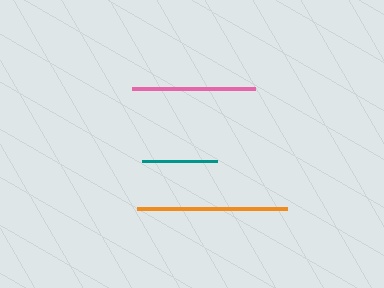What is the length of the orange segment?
The orange segment is approximately 150 pixels long.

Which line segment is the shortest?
The teal line is the shortest at approximately 75 pixels.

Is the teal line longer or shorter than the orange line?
The orange line is longer than the teal line.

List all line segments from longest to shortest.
From longest to shortest: orange, pink, teal.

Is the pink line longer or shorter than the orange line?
The orange line is longer than the pink line.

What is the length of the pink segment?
The pink segment is approximately 122 pixels long.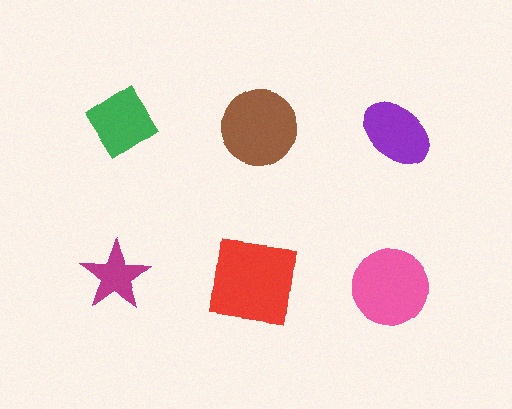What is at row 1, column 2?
A brown circle.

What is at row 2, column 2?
A red square.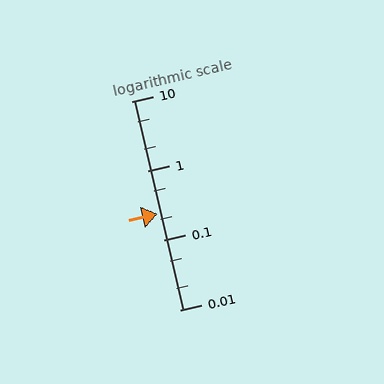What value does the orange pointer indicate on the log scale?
The pointer indicates approximately 0.24.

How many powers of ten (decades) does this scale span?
The scale spans 3 decades, from 0.01 to 10.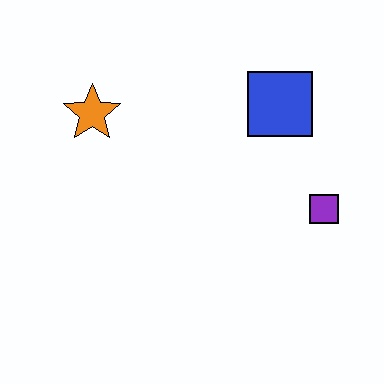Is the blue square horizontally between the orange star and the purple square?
Yes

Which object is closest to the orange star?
The blue square is closest to the orange star.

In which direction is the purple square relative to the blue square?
The purple square is below the blue square.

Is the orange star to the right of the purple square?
No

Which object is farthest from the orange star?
The purple square is farthest from the orange star.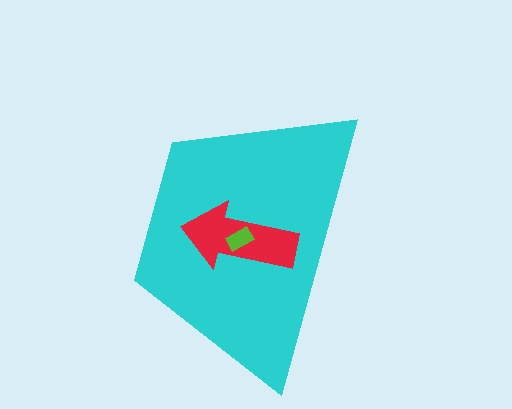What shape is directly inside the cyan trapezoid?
The red arrow.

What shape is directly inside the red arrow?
The lime rectangle.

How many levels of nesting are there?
3.